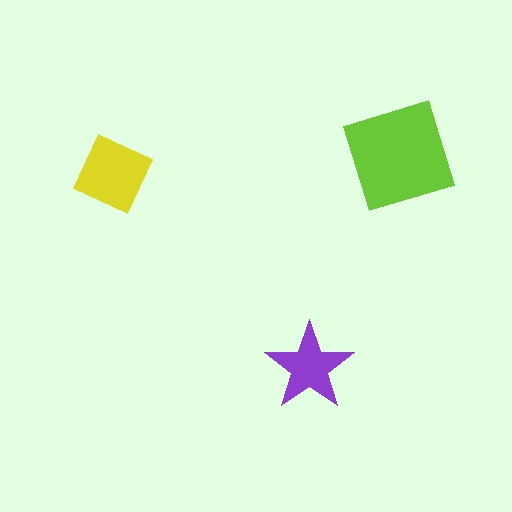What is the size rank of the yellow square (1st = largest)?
2nd.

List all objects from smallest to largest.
The purple star, the yellow square, the lime diamond.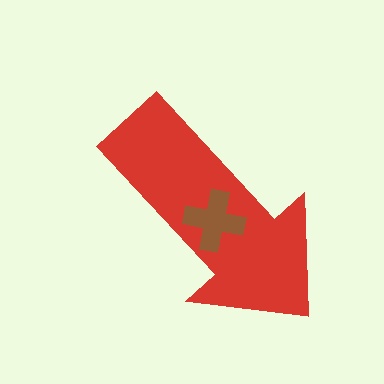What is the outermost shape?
The red arrow.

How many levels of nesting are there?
2.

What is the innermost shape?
The brown cross.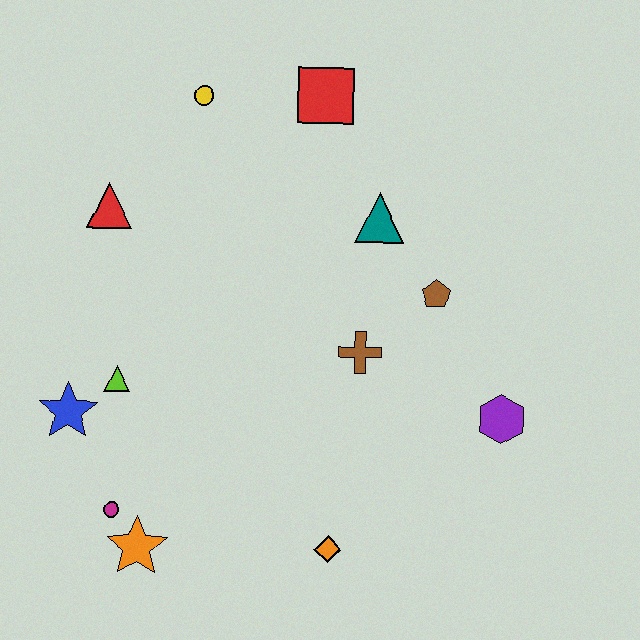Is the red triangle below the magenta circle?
No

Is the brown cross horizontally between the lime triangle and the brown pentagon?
Yes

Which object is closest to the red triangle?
The yellow circle is closest to the red triangle.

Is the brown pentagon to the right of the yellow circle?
Yes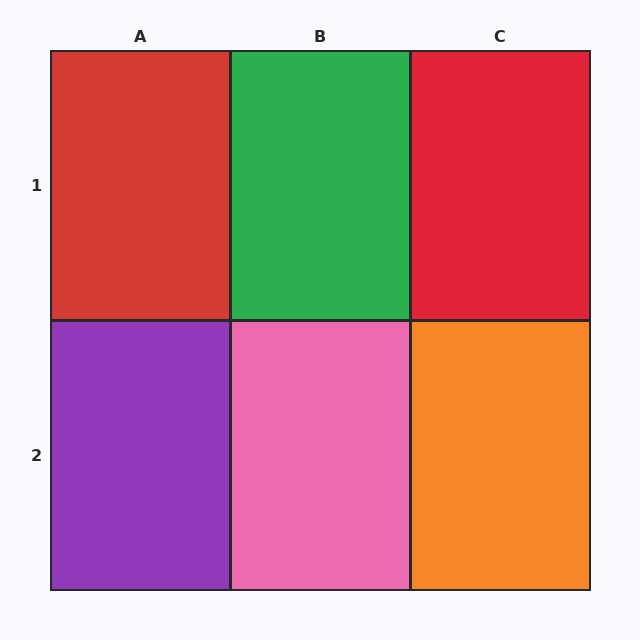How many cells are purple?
1 cell is purple.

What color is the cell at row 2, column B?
Pink.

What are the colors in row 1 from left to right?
Red, green, red.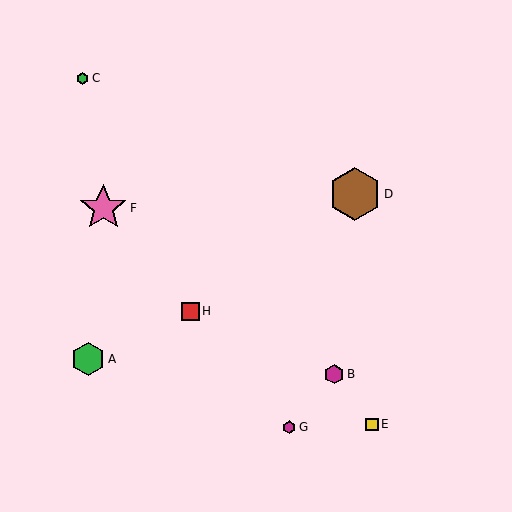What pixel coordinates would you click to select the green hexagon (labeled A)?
Click at (88, 359) to select the green hexagon A.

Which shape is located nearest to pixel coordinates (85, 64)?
The green hexagon (labeled C) at (83, 78) is nearest to that location.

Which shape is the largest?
The brown hexagon (labeled D) is the largest.